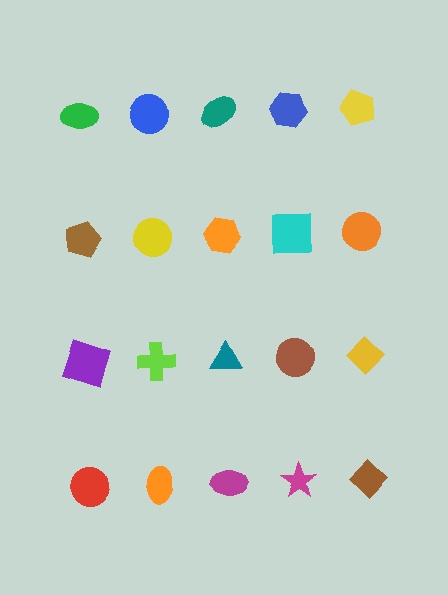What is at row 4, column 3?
A magenta ellipse.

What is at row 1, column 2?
A blue circle.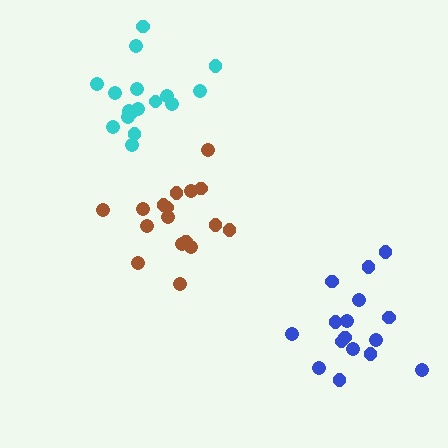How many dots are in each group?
Group 1: 17 dots, Group 2: 17 dots, Group 3: 16 dots (50 total).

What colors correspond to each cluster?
The clusters are colored: brown, cyan, blue.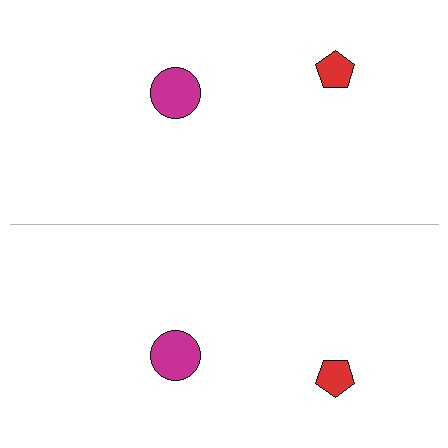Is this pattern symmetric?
Yes, this pattern has bilateral (reflection) symmetry.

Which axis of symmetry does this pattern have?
The pattern has a horizontal axis of symmetry running through the center of the image.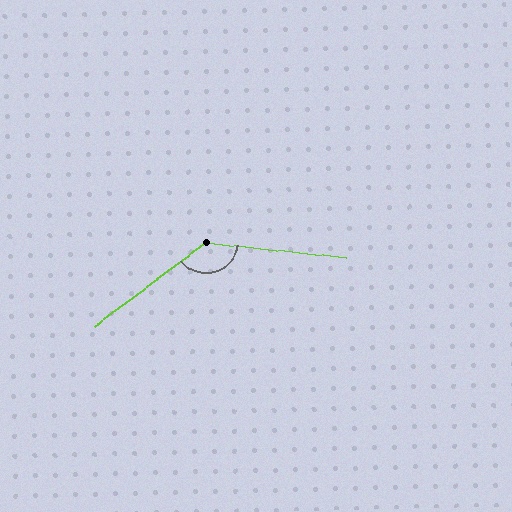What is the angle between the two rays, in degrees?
Approximately 136 degrees.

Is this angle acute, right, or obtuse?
It is obtuse.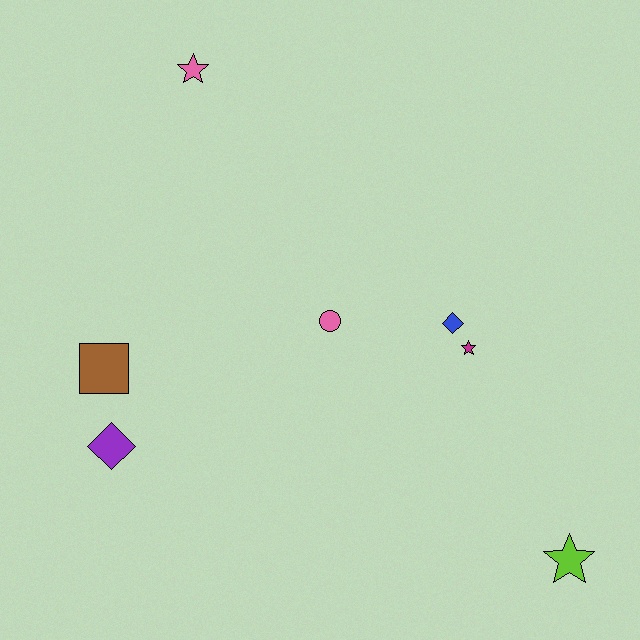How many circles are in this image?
There is 1 circle.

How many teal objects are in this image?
There are no teal objects.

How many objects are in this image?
There are 7 objects.